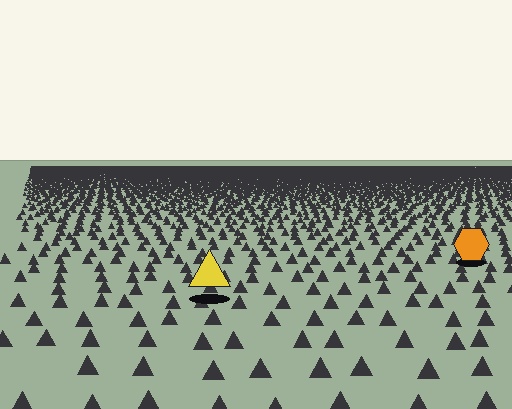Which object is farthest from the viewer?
The orange hexagon is farthest from the viewer. It appears smaller and the ground texture around it is denser.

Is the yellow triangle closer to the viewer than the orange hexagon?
Yes. The yellow triangle is closer — you can tell from the texture gradient: the ground texture is coarser near it.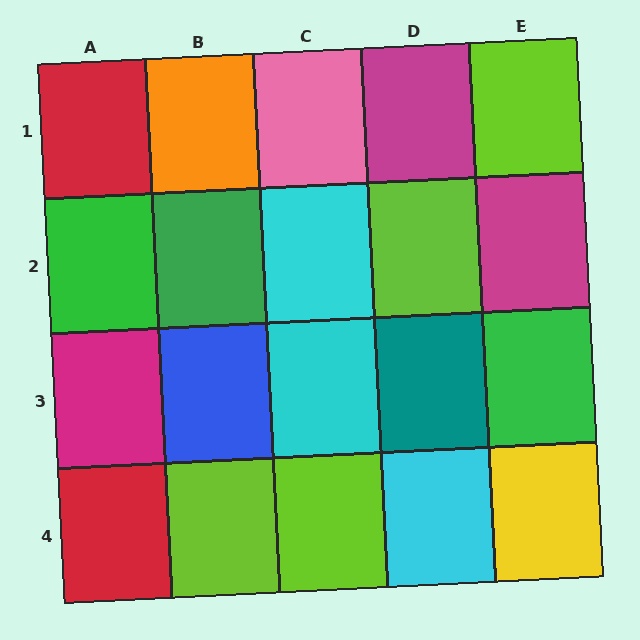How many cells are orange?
1 cell is orange.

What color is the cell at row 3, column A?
Magenta.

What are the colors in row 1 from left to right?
Red, orange, pink, magenta, lime.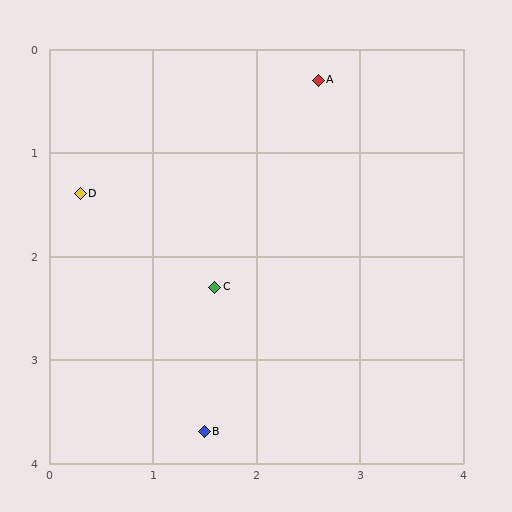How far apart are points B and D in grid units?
Points B and D are about 2.6 grid units apart.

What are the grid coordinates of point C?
Point C is at approximately (1.6, 2.3).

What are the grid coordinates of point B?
Point B is at approximately (1.5, 3.7).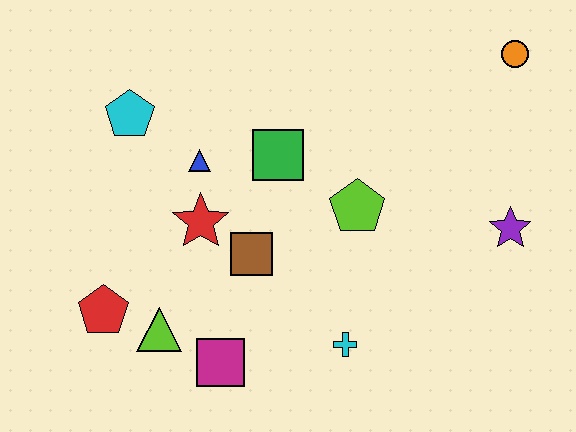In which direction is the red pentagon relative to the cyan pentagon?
The red pentagon is below the cyan pentagon.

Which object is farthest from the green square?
The orange circle is farthest from the green square.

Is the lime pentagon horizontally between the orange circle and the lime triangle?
Yes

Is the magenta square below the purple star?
Yes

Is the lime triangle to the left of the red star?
Yes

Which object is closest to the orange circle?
The purple star is closest to the orange circle.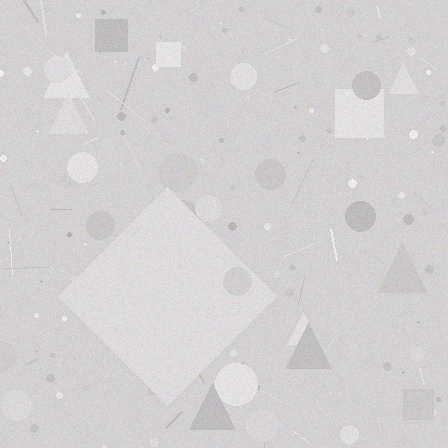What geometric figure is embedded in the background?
A diamond is embedded in the background.